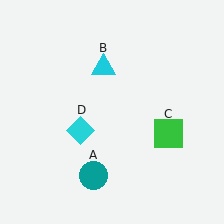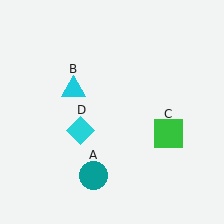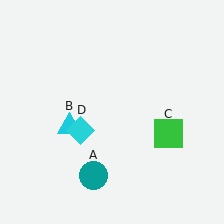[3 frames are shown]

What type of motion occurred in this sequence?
The cyan triangle (object B) rotated counterclockwise around the center of the scene.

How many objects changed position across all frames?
1 object changed position: cyan triangle (object B).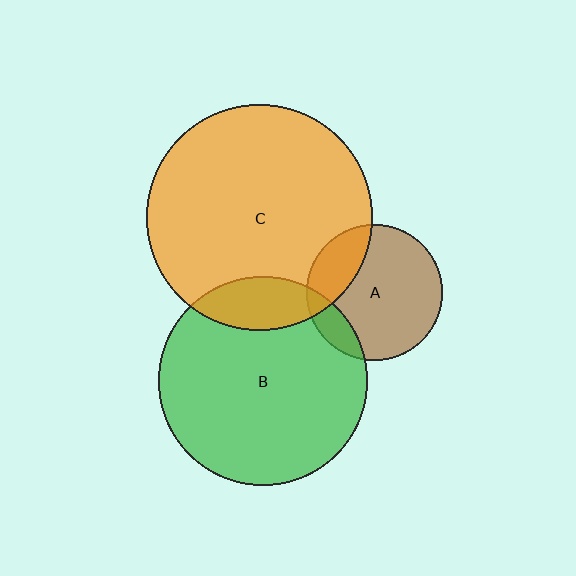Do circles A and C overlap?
Yes.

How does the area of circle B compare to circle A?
Approximately 2.3 times.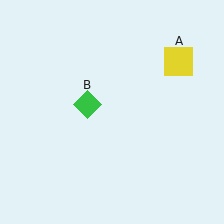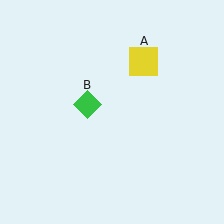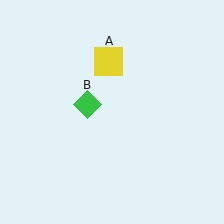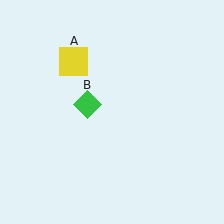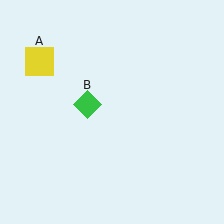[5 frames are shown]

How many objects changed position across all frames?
1 object changed position: yellow square (object A).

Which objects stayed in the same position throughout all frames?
Green diamond (object B) remained stationary.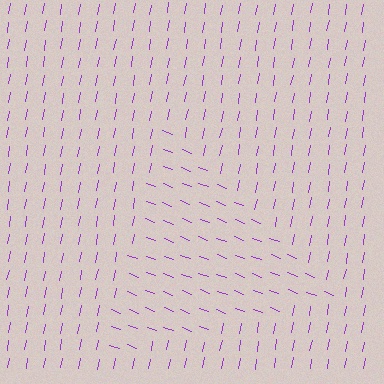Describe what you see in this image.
The image is filled with small purple line segments. A triangle region in the image has lines oriented differently from the surrounding lines, creating a visible texture boundary.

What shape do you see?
I see a triangle.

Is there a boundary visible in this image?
Yes, there is a texture boundary formed by a change in line orientation.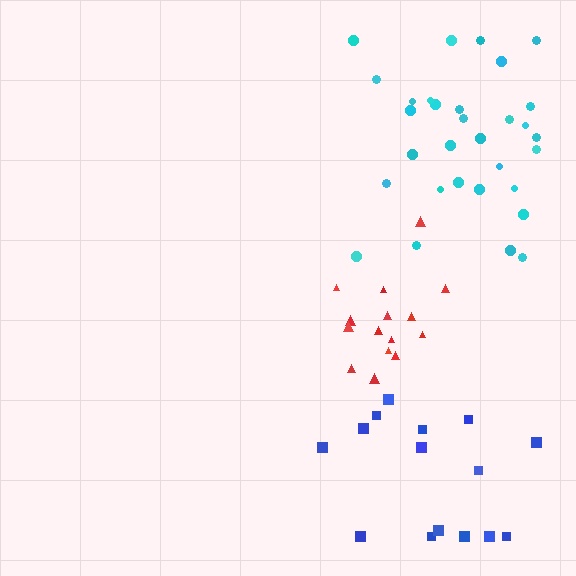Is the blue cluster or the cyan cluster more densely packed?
Cyan.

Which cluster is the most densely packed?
Red.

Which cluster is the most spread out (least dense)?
Blue.